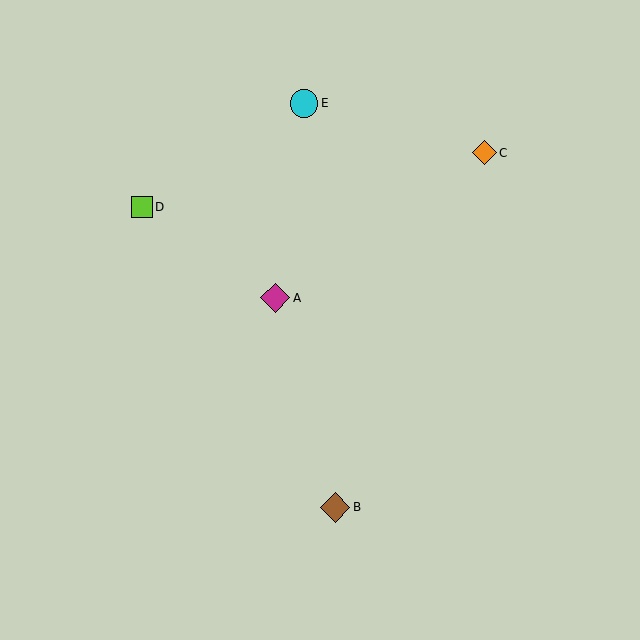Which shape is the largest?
The brown diamond (labeled B) is the largest.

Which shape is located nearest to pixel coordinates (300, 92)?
The cyan circle (labeled E) at (304, 103) is nearest to that location.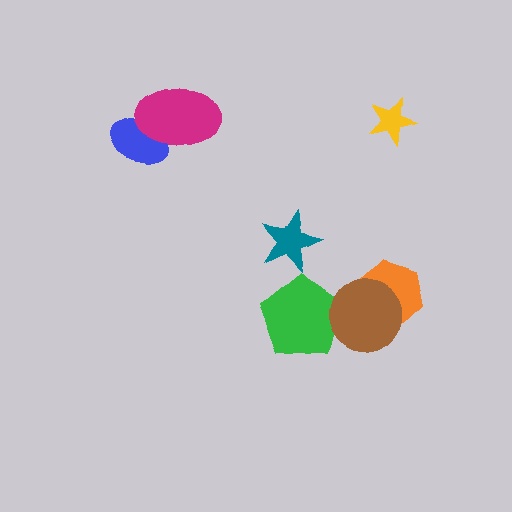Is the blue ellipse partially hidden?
Yes, it is partially covered by another shape.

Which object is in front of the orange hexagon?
The brown circle is in front of the orange hexagon.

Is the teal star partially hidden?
No, no other shape covers it.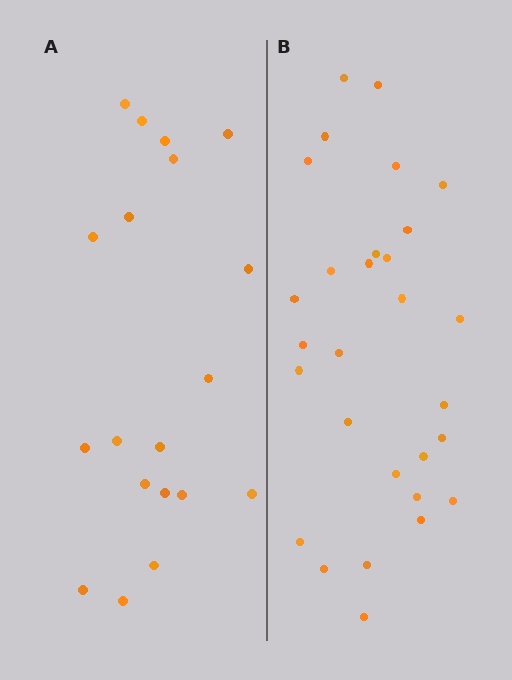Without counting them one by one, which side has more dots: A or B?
Region B (the right region) has more dots.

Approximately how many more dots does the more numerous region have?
Region B has roughly 10 or so more dots than region A.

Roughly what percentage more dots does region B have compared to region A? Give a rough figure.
About 55% more.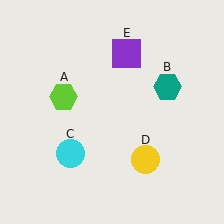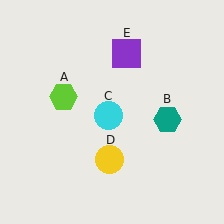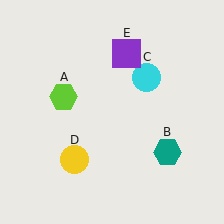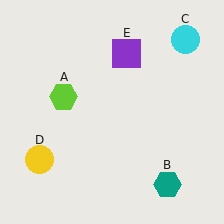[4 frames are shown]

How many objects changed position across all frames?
3 objects changed position: teal hexagon (object B), cyan circle (object C), yellow circle (object D).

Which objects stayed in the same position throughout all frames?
Lime hexagon (object A) and purple square (object E) remained stationary.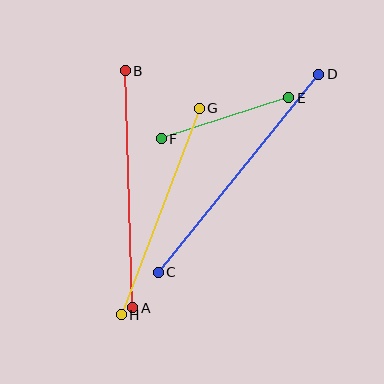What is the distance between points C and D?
The distance is approximately 255 pixels.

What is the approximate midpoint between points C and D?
The midpoint is at approximately (239, 173) pixels.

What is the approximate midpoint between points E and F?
The midpoint is at approximately (225, 118) pixels.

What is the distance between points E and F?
The distance is approximately 134 pixels.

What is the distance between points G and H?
The distance is approximately 221 pixels.